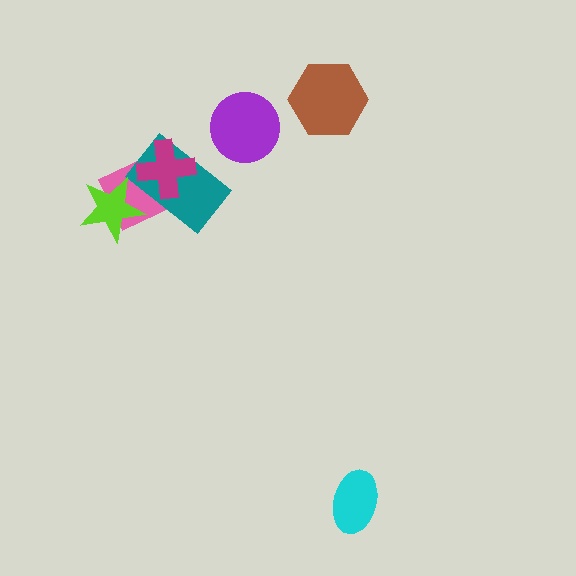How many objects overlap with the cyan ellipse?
0 objects overlap with the cyan ellipse.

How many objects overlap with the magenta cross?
2 objects overlap with the magenta cross.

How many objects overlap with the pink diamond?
3 objects overlap with the pink diamond.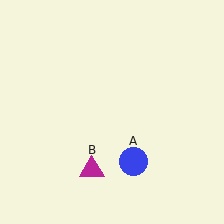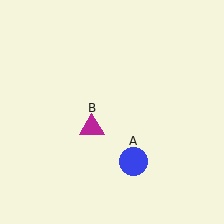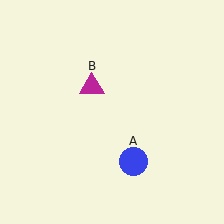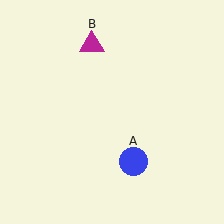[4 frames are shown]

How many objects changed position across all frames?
1 object changed position: magenta triangle (object B).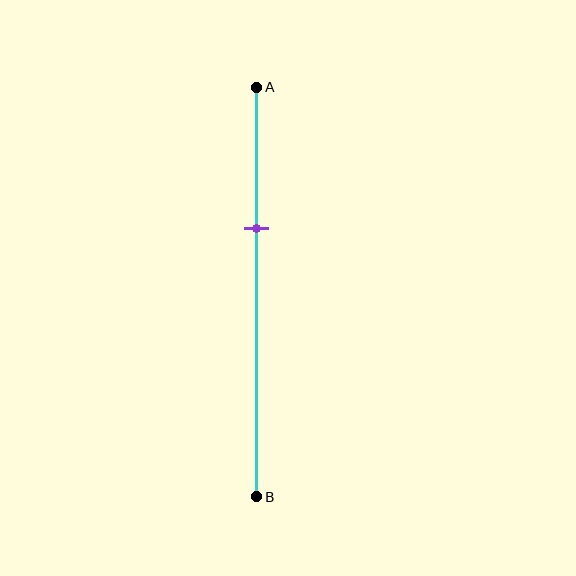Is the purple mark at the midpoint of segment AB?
No, the mark is at about 35% from A, not at the 50% midpoint.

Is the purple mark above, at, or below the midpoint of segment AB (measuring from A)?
The purple mark is above the midpoint of segment AB.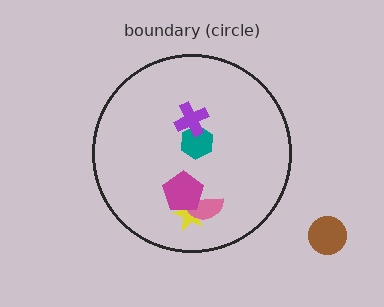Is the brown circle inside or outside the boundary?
Outside.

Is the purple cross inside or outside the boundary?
Inside.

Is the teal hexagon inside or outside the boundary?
Inside.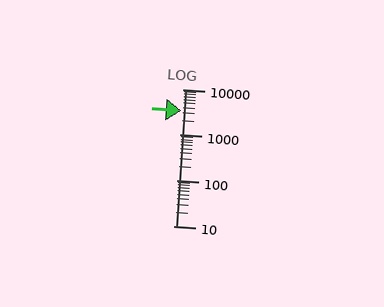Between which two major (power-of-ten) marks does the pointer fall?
The pointer is between 1000 and 10000.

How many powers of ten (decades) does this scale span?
The scale spans 3 decades, from 10 to 10000.